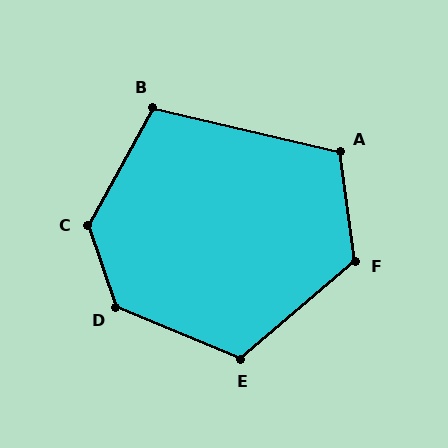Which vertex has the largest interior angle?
C, at approximately 132 degrees.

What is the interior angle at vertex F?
Approximately 123 degrees (obtuse).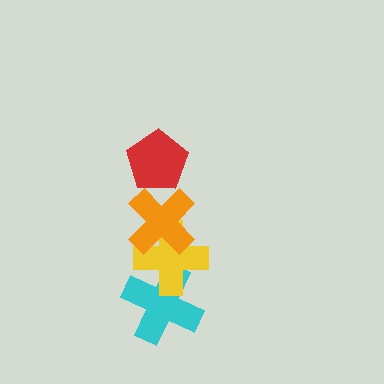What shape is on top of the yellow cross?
The orange cross is on top of the yellow cross.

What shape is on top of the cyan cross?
The yellow cross is on top of the cyan cross.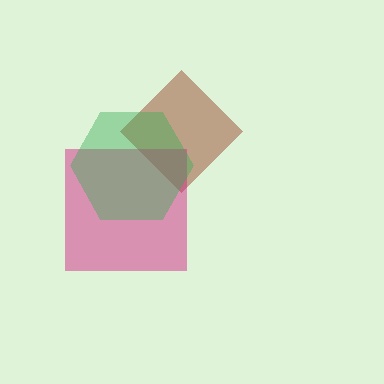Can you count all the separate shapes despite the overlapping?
Yes, there are 3 separate shapes.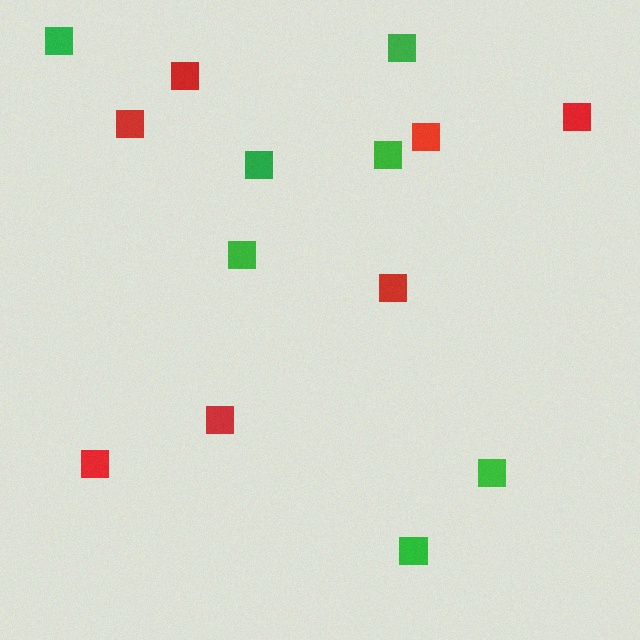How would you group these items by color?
There are 2 groups: one group of red squares (7) and one group of green squares (7).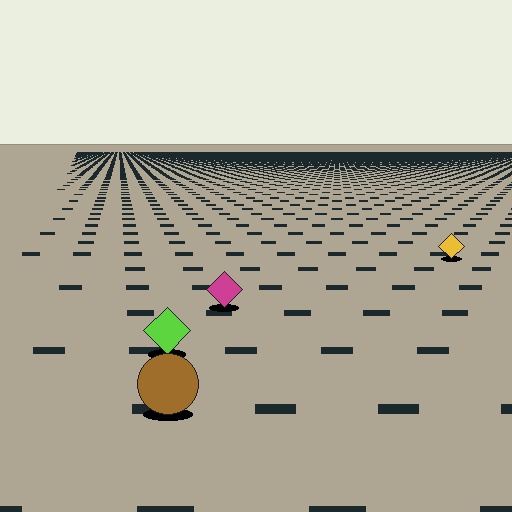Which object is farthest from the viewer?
The yellow diamond is farthest from the viewer. It appears smaller and the ground texture around it is denser.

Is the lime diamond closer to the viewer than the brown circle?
No. The brown circle is closer — you can tell from the texture gradient: the ground texture is coarser near it.